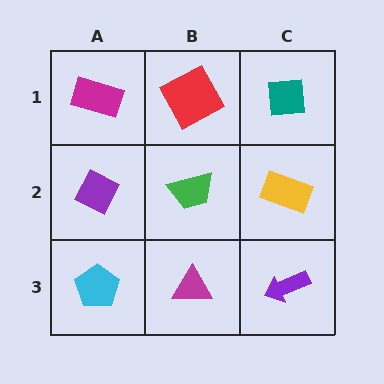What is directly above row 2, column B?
A red square.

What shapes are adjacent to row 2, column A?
A magenta rectangle (row 1, column A), a cyan pentagon (row 3, column A), a green trapezoid (row 2, column B).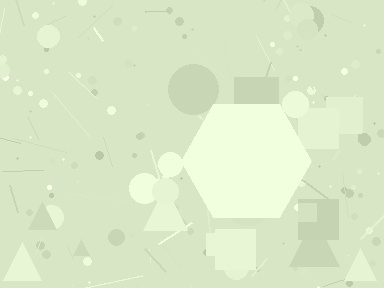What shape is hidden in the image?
A hexagon is hidden in the image.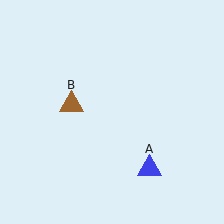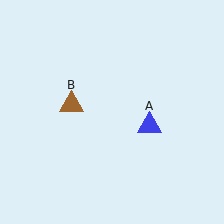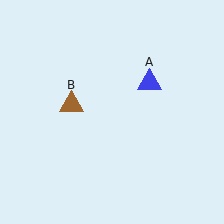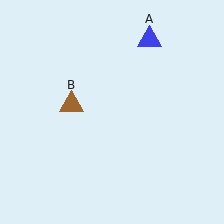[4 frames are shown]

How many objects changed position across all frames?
1 object changed position: blue triangle (object A).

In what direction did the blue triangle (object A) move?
The blue triangle (object A) moved up.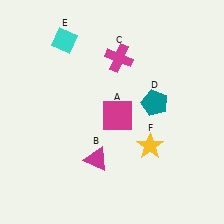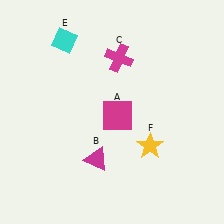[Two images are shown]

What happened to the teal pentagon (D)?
The teal pentagon (D) was removed in Image 2. It was in the top-right area of Image 1.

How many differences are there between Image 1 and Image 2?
There is 1 difference between the two images.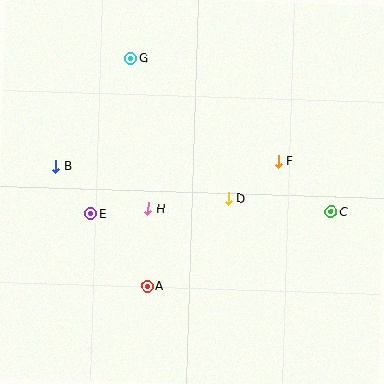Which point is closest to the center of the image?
Point D at (228, 199) is closest to the center.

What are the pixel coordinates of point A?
Point A is at (147, 286).